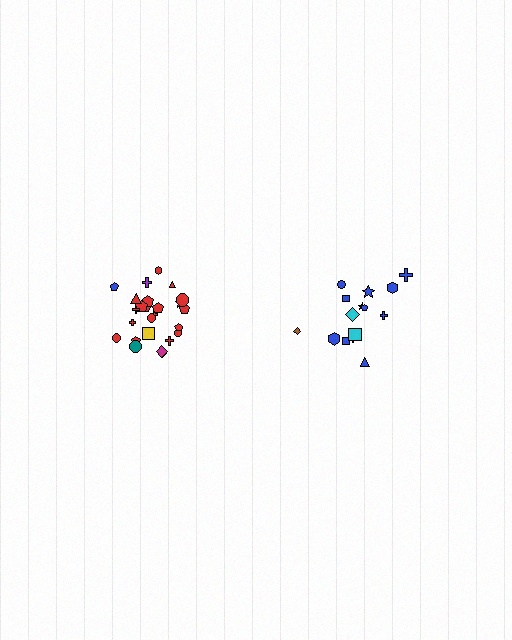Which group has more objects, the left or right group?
The left group.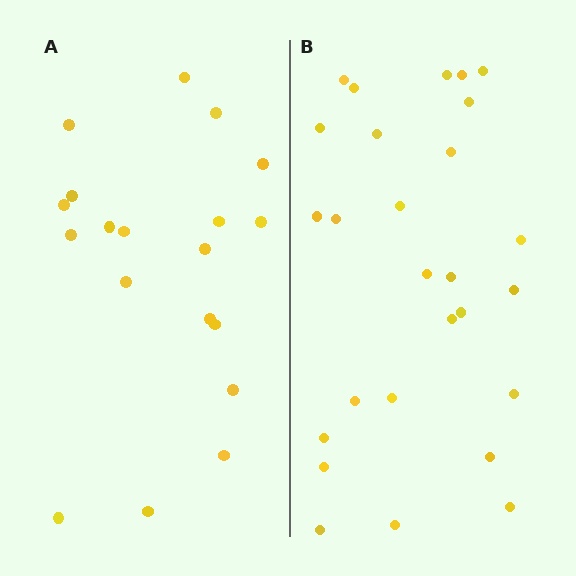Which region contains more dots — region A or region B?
Region B (the right region) has more dots.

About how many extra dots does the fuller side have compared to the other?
Region B has roughly 8 or so more dots than region A.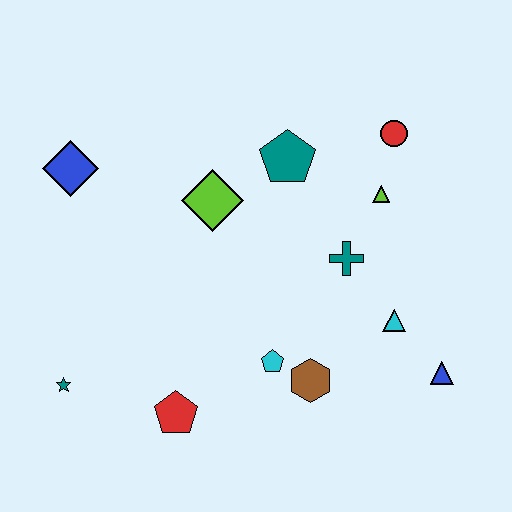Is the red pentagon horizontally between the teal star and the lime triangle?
Yes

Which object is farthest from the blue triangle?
The blue diamond is farthest from the blue triangle.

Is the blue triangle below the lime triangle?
Yes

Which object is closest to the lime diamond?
The teal pentagon is closest to the lime diamond.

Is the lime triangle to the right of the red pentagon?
Yes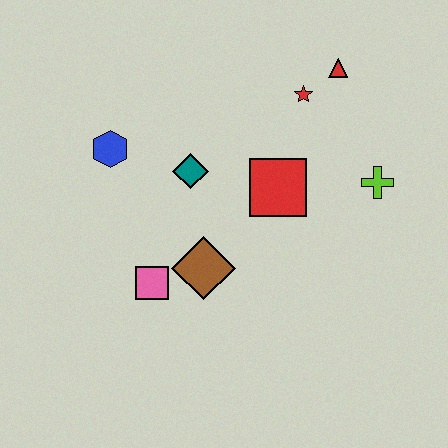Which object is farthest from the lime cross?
The blue hexagon is farthest from the lime cross.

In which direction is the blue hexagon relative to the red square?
The blue hexagon is to the left of the red square.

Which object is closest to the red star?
The red triangle is closest to the red star.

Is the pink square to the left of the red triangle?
Yes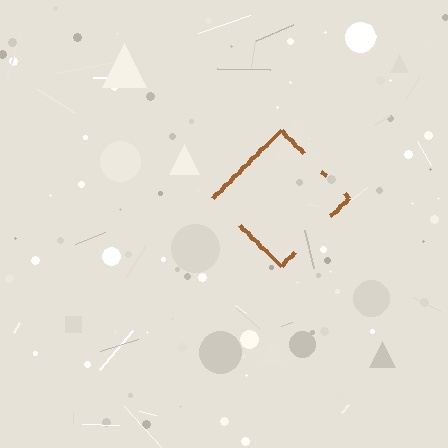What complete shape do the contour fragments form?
The contour fragments form a diamond.